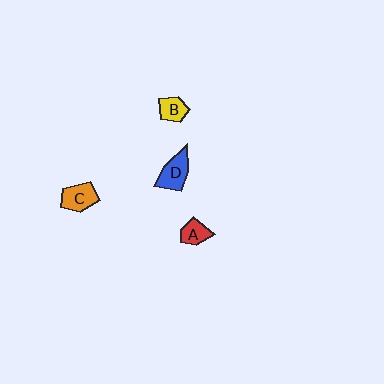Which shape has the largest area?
Shape D (blue).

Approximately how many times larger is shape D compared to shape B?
Approximately 1.5 times.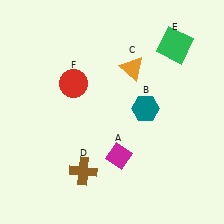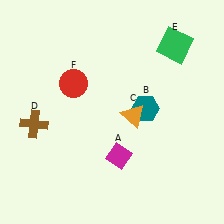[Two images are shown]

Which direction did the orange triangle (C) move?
The orange triangle (C) moved down.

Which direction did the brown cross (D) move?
The brown cross (D) moved left.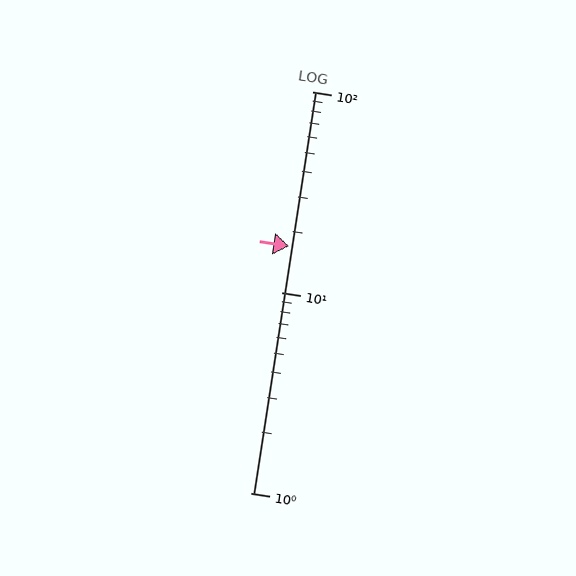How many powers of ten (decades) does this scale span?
The scale spans 2 decades, from 1 to 100.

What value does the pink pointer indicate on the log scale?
The pointer indicates approximately 17.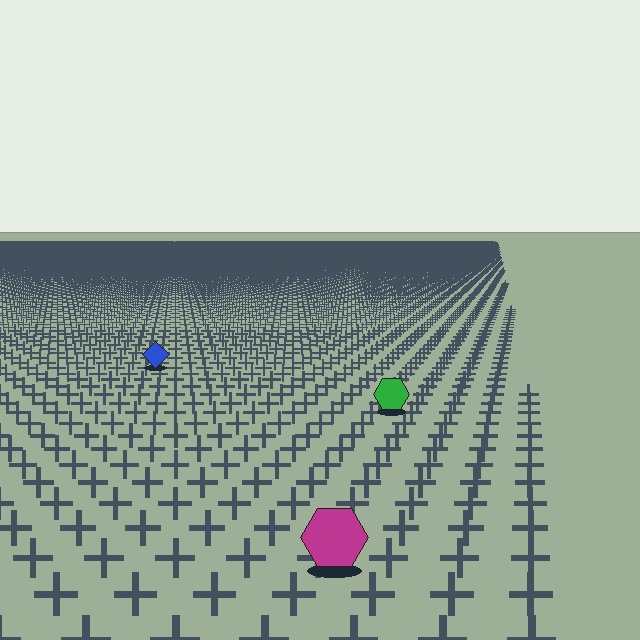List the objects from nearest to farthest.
From nearest to farthest: the magenta hexagon, the green hexagon, the blue diamond.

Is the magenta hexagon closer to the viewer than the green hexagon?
Yes. The magenta hexagon is closer — you can tell from the texture gradient: the ground texture is coarser near it.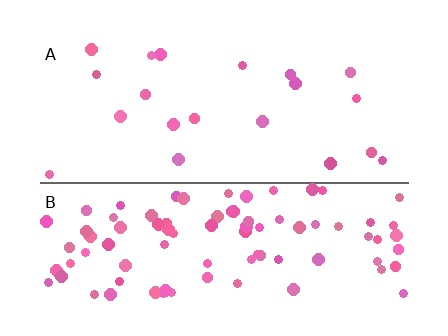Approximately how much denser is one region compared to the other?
Approximately 4.5× — region B over region A.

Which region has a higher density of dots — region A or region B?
B (the bottom).